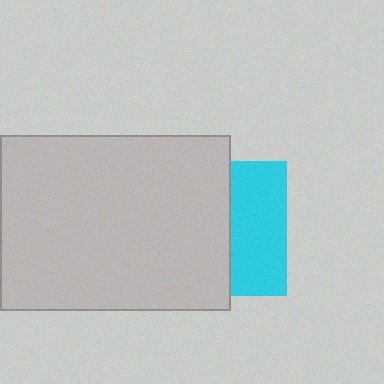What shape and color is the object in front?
The object in front is a light gray rectangle.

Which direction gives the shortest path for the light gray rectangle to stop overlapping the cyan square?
Moving left gives the shortest separation.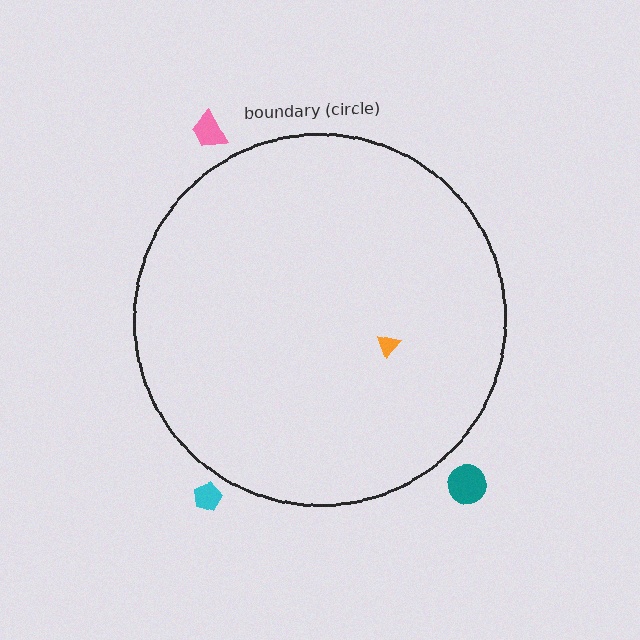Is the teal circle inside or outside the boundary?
Outside.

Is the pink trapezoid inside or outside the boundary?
Outside.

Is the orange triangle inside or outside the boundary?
Inside.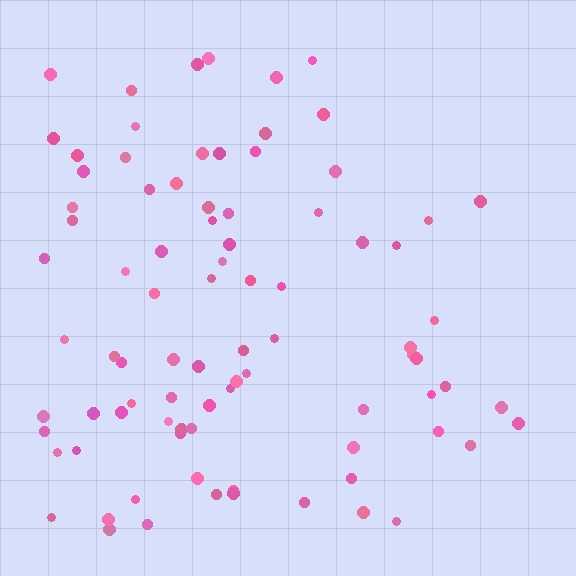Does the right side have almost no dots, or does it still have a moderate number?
Still a moderate number, just noticeably fewer than the left.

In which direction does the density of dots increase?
From right to left, with the left side densest.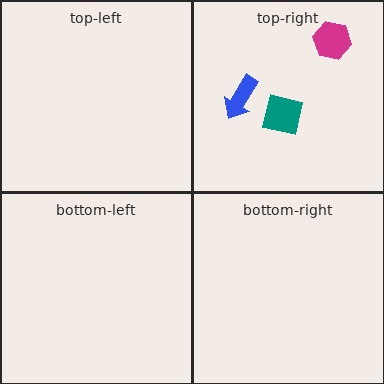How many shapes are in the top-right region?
3.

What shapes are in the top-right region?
The magenta hexagon, the blue arrow, the teal square.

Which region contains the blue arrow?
The top-right region.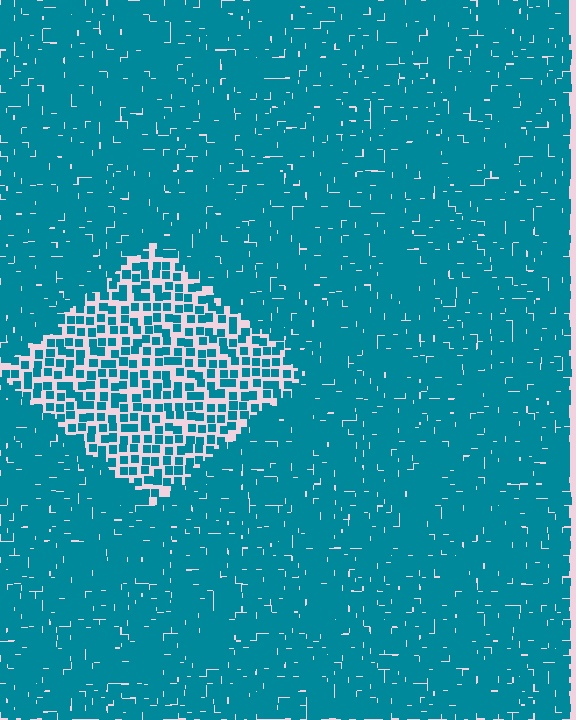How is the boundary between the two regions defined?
The boundary is defined by a change in element density (approximately 2.3x ratio). All elements are the same color, size, and shape.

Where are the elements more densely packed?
The elements are more densely packed outside the diamond boundary.